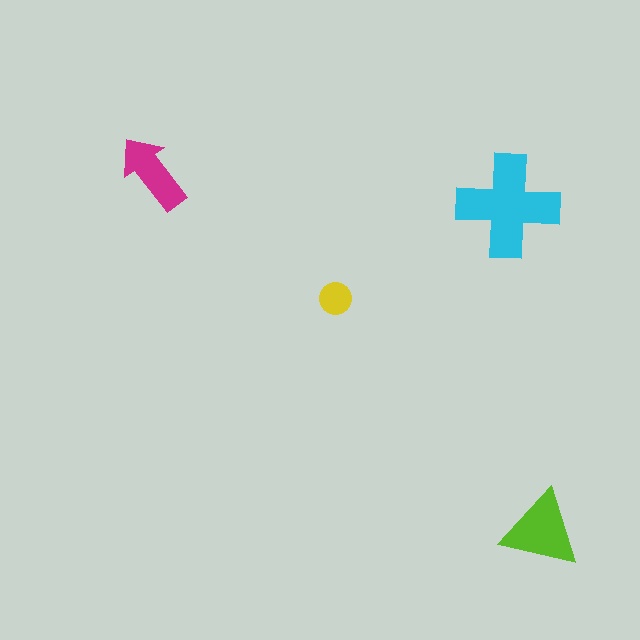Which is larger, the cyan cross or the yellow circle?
The cyan cross.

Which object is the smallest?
The yellow circle.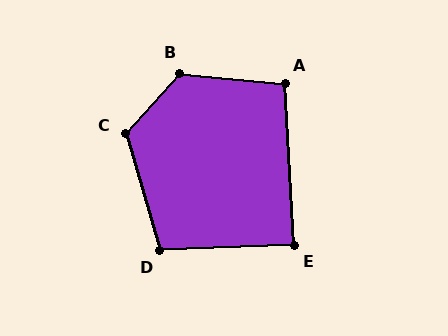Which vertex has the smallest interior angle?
E, at approximately 89 degrees.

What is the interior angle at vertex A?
Approximately 99 degrees (obtuse).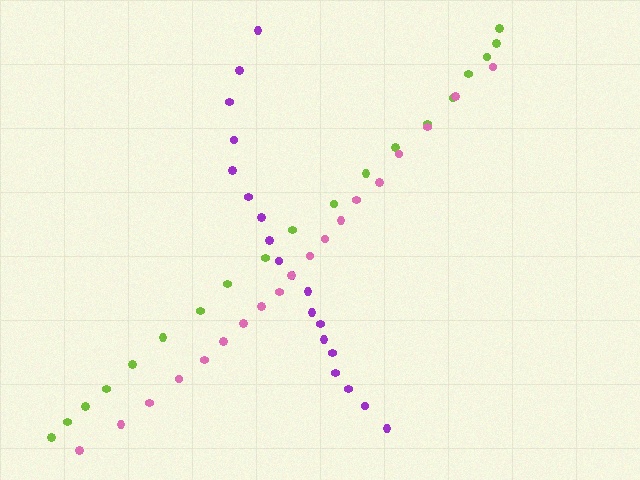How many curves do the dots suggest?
There are 3 distinct paths.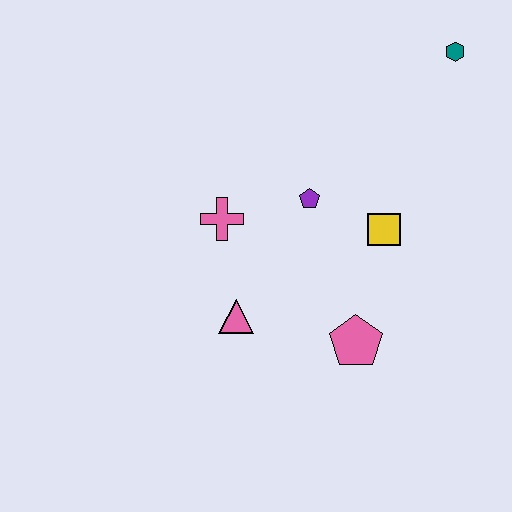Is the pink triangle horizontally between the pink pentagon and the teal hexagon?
No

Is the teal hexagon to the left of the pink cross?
No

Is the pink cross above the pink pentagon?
Yes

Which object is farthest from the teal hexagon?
The pink triangle is farthest from the teal hexagon.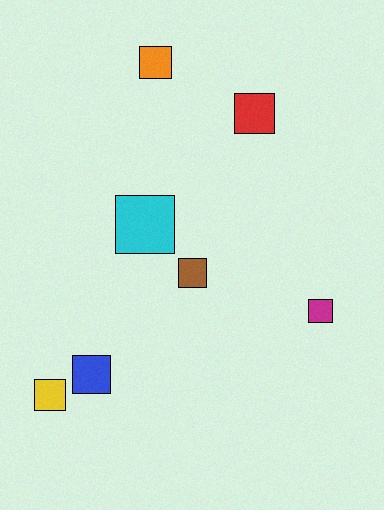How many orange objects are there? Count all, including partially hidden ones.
There is 1 orange object.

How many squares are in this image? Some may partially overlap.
There are 7 squares.